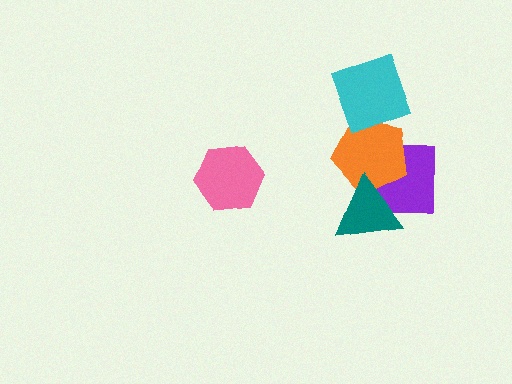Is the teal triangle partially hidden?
No, no other shape covers it.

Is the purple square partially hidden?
Yes, it is partially covered by another shape.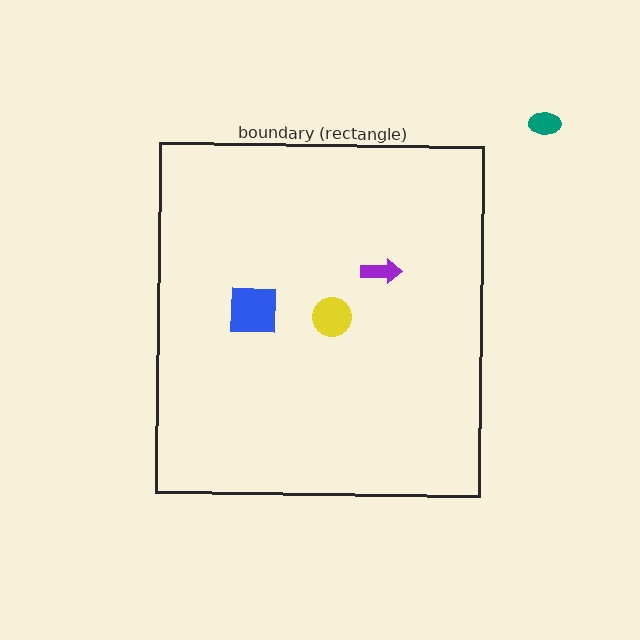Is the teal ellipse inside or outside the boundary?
Outside.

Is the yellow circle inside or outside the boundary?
Inside.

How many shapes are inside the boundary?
3 inside, 1 outside.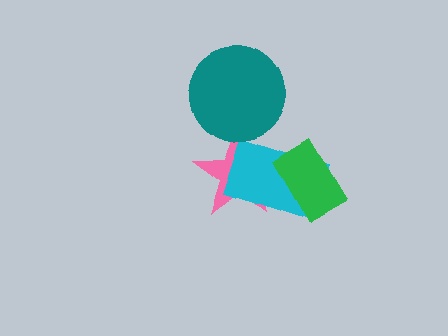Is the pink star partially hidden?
Yes, it is partially covered by another shape.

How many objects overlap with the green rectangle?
2 objects overlap with the green rectangle.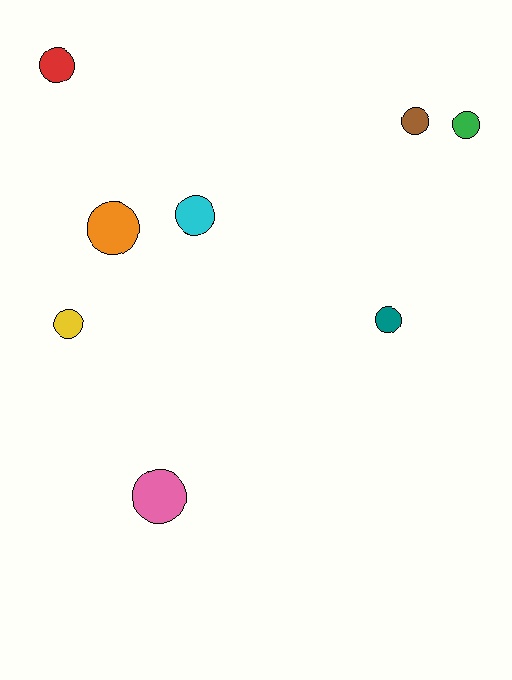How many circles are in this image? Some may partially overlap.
There are 8 circles.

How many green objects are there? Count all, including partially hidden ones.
There is 1 green object.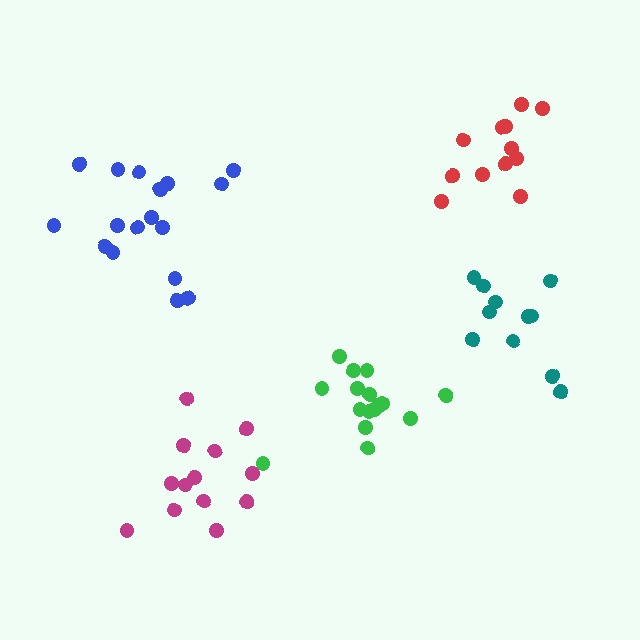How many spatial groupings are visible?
There are 5 spatial groupings.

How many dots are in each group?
Group 1: 13 dots, Group 2: 16 dots, Group 3: 11 dots, Group 4: 17 dots, Group 5: 12 dots (69 total).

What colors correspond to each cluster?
The clusters are colored: magenta, green, teal, blue, red.